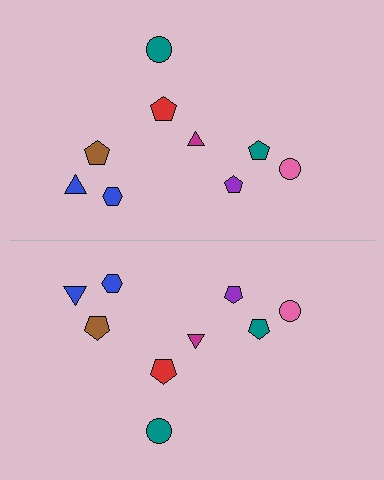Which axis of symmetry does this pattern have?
The pattern has a horizontal axis of symmetry running through the center of the image.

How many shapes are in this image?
There are 18 shapes in this image.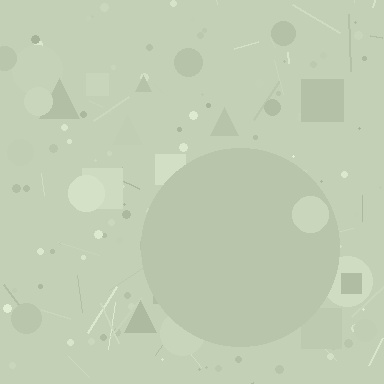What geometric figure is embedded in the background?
A circle is embedded in the background.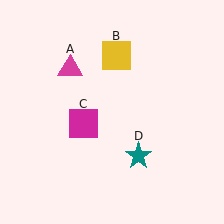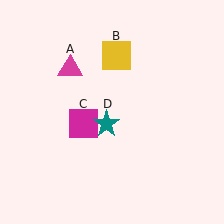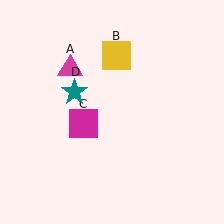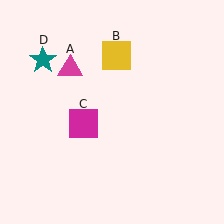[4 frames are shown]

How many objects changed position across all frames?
1 object changed position: teal star (object D).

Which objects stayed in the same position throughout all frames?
Magenta triangle (object A) and yellow square (object B) and magenta square (object C) remained stationary.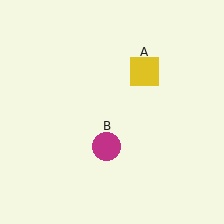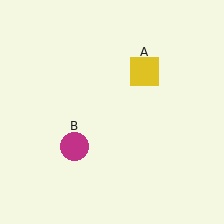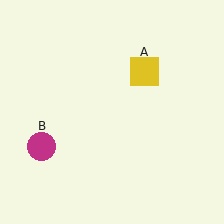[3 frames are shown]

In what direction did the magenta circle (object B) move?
The magenta circle (object B) moved left.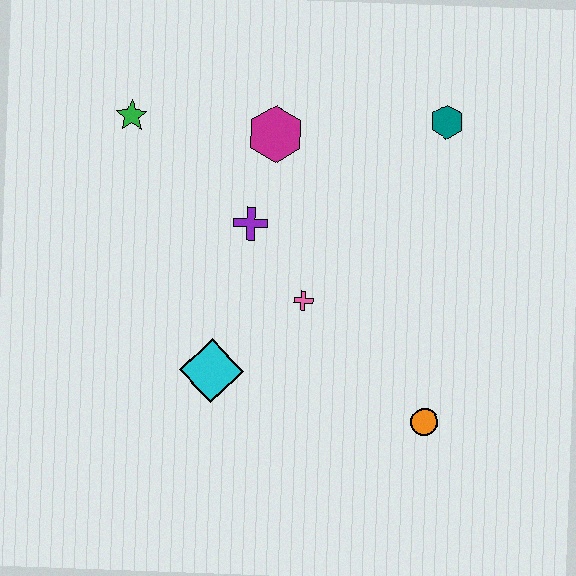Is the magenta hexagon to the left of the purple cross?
No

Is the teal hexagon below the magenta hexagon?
No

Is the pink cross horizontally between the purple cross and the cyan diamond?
No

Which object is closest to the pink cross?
The purple cross is closest to the pink cross.